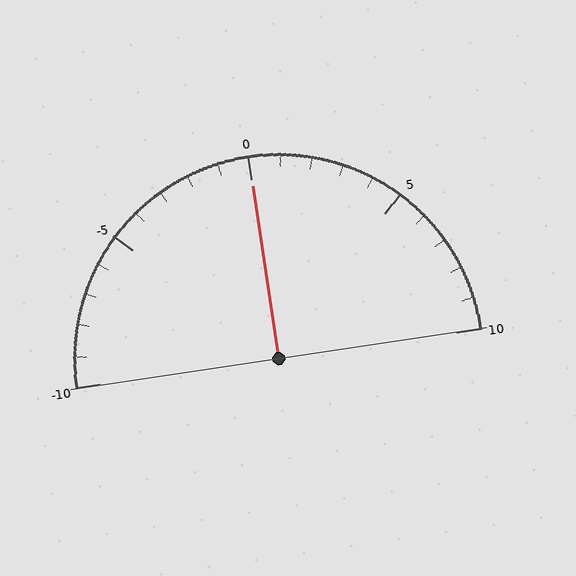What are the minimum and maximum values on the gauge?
The gauge ranges from -10 to 10.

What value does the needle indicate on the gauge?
The needle indicates approximately 0.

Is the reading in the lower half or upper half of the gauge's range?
The reading is in the upper half of the range (-10 to 10).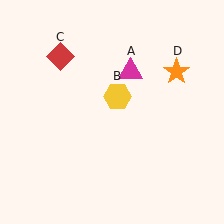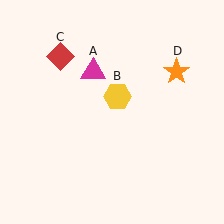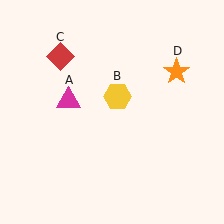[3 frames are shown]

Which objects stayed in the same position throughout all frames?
Yellow hexagon (object B) and red diamond (object C) and orange star (object D) remained stationary.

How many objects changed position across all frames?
1 object changed position: magenta triangle (object A).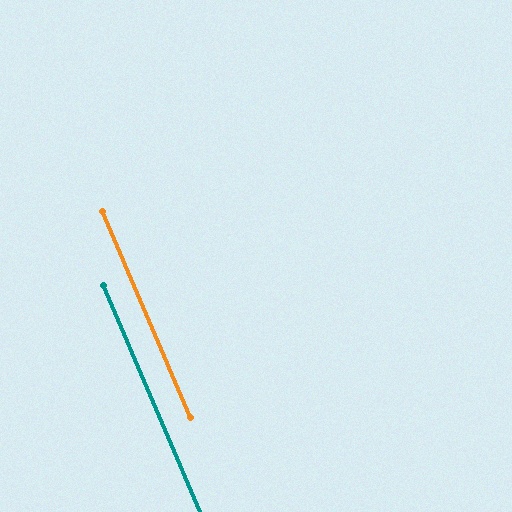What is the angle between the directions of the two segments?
Approximately 0 degrees.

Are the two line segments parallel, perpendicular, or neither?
Parallel — their directions differ by only 0.1°.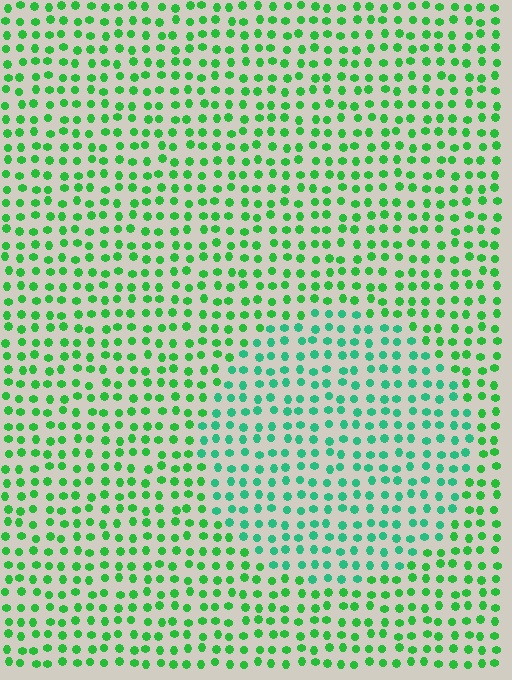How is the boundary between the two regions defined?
The boundary is defined purely by a slight shift in hue (about 30 degrees). Spacing, size, and orientation are identical on both sides.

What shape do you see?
I see a circle.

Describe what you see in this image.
The image is filled with small green elements in a uniform arrangement. A circle-shaped region is visible where the elements are tinted to a slightly different hue, forming a subtle color boundary.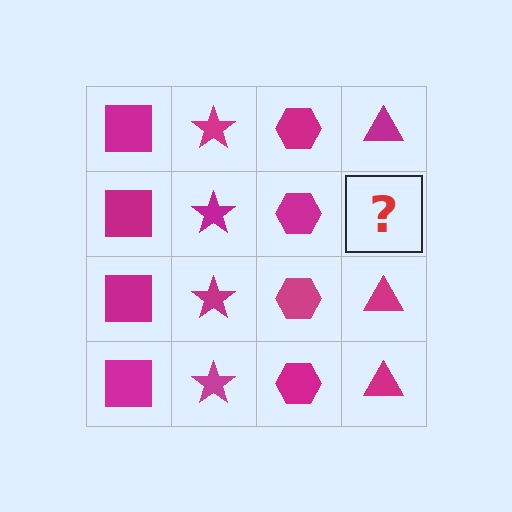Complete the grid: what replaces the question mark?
The question mark should be replaced with a magenta triangle.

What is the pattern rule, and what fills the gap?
The rule is that each column has a consistent shape. The gap should be filled with a magenta triangle.